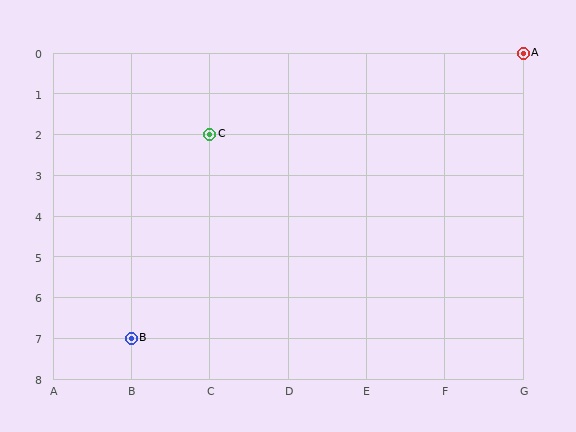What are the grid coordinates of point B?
Point B is at grid coordinates (B, 7).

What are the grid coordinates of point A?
Point A is at grid coordinates (G, 0).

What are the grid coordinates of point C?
Point C is at grid coordinates (C, 2).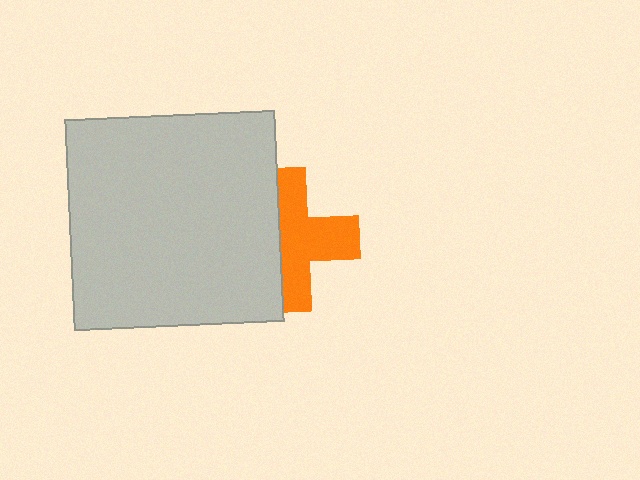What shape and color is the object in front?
The object in front is a light gray square.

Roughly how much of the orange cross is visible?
About half of it is visible (roughly 58%).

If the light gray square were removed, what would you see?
You would see the complete orange cross.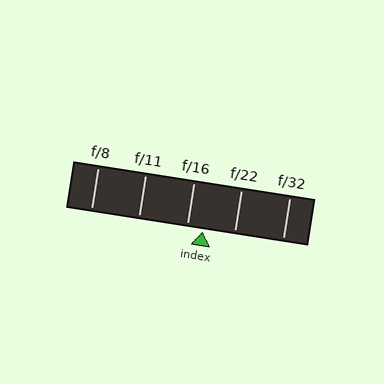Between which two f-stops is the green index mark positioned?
The index mark is between f/16 and f/22.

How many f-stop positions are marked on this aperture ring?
There are 5 f-stop positions marked.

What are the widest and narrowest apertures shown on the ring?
The widest aperture shown is f/8 and the narrowest is f/32.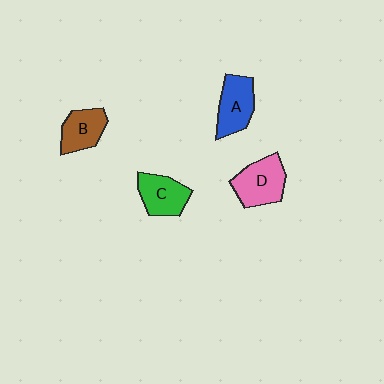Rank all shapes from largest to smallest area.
From largest to smallest: D (pink), A (blue), C (green), B (brown).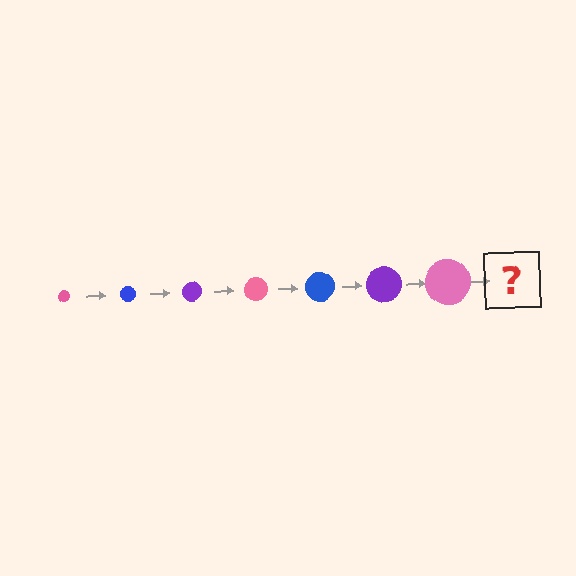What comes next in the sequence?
The next element should be a blue circle, larger than the previous one.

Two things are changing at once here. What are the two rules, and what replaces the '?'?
The two rules are that the circle grows larger each step and the color cycles through pink, blue, and purple. The '?' should be a blue circle, larger than the previous one.